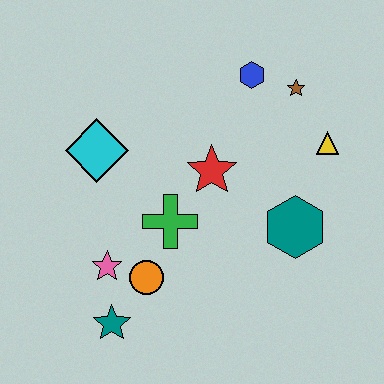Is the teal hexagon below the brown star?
Yes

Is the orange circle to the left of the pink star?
No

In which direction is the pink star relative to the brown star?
The pink star is to the left of the brown star.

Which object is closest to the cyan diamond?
The green cross is closest to the cyan diamond.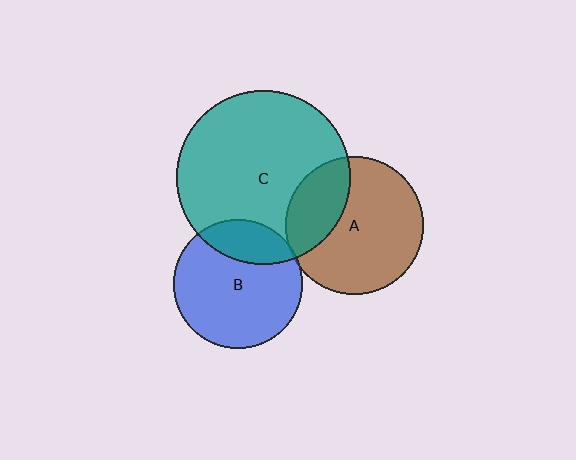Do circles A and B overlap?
Yes.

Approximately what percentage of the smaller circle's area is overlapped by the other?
Approximately 5%.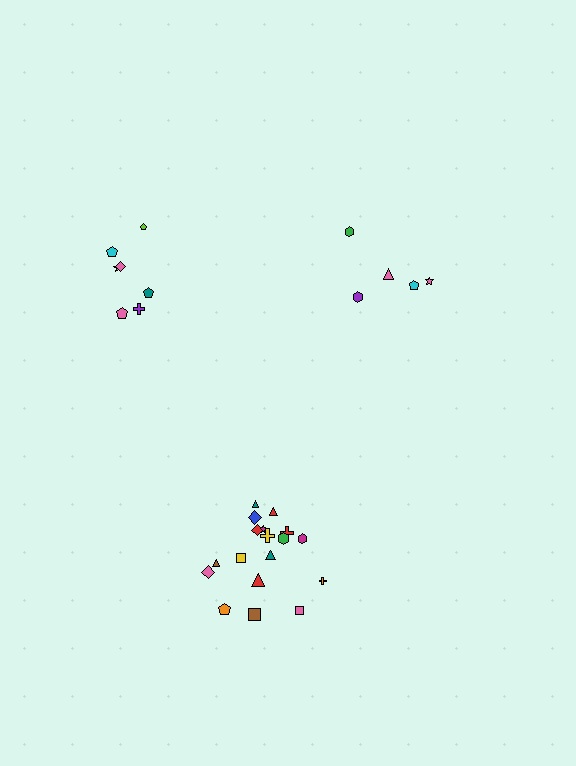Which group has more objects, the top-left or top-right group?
The top-left group.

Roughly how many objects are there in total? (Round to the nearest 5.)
Roughly 30 objects in total.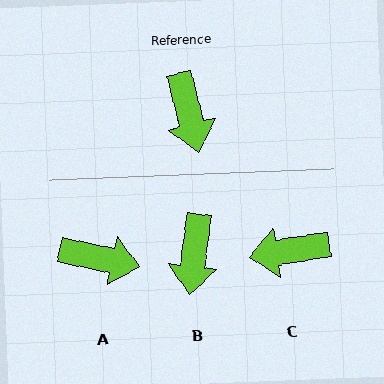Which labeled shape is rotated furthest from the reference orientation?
C, about 95 degrees away.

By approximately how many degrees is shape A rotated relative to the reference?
Approximately 64 degrees counter-clockwise.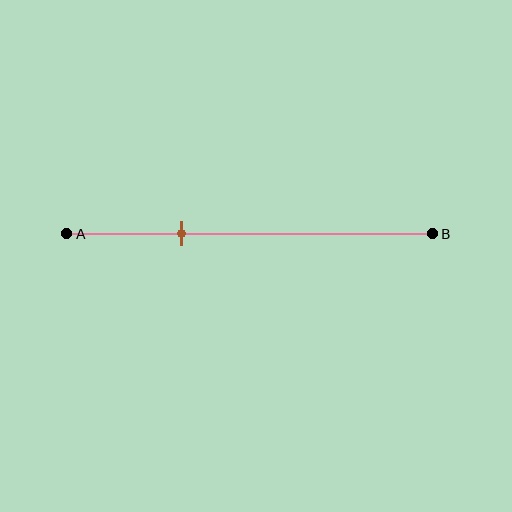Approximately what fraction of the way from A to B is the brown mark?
The brown mark is approximately 30% of the way from A to B.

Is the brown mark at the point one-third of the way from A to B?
Yes, the mark is approximately at the one-third point.